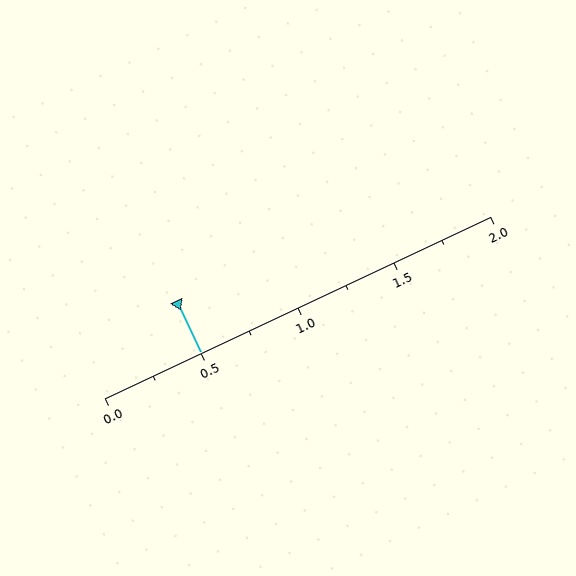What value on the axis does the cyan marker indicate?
The marker indicates approximately 0.5.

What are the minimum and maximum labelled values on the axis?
The axis runs from 0.0 to 2.0.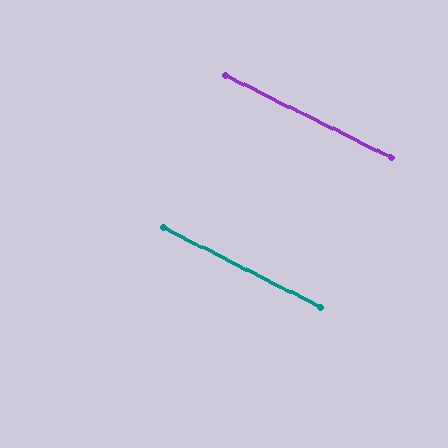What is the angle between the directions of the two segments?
Approximately 1 degree.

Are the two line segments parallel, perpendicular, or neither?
Parallel — their directions differ by only 0.7°.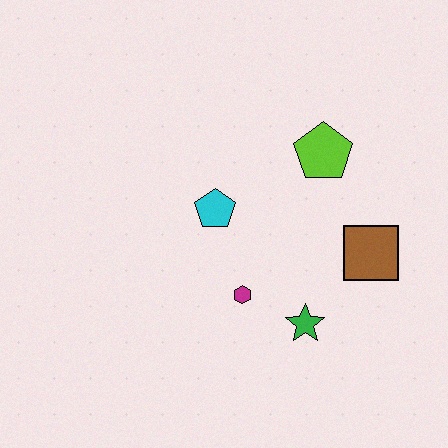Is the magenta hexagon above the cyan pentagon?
No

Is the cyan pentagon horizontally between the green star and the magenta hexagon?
No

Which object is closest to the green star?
The magenta hexagon is closest to the green star.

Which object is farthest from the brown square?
The cyan pentagon is farthest from the brown square.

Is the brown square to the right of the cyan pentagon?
Yes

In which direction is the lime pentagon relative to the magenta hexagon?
The lime pentagon is above the magenta hexagon.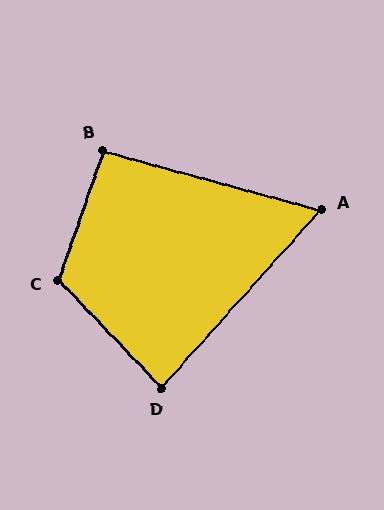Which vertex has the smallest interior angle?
A, at approximately 63 degrees.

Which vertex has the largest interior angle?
C, at approximately 117 degrees.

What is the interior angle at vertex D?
Approximately 86 degrees (approximately right).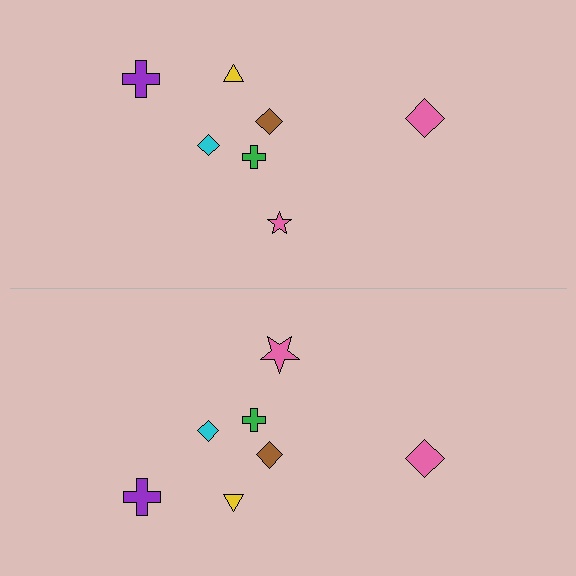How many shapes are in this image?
There are 14 shapes in this image.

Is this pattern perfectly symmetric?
No, the pattern is not perfectly symmetric. The pink star on the bottom side has a different size than its mirror counterpart.